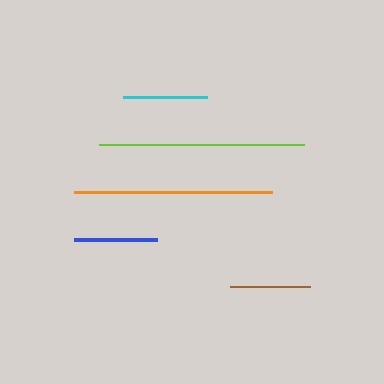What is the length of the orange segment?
The orange segment is approximately 198 pixels long.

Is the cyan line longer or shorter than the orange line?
The orange line is longer than the cyan line.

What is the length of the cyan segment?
The cyan segment is approximately 84 pixels long.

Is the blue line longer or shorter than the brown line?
The blue line is longer than the brown line.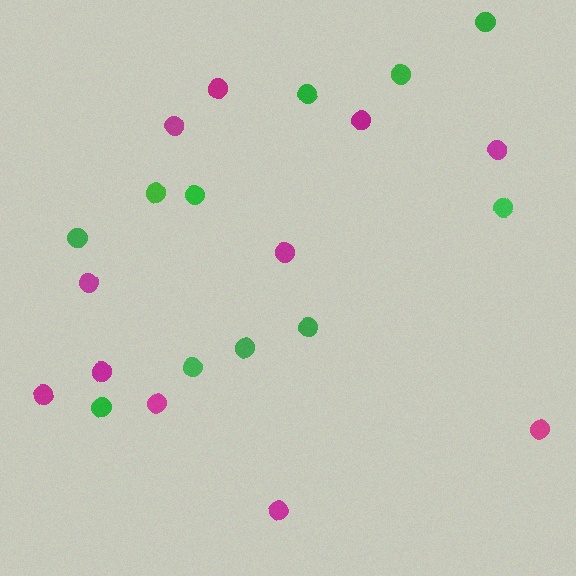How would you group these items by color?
There are 2 groups: one group of magenta circles (11) and one group of green circles (11).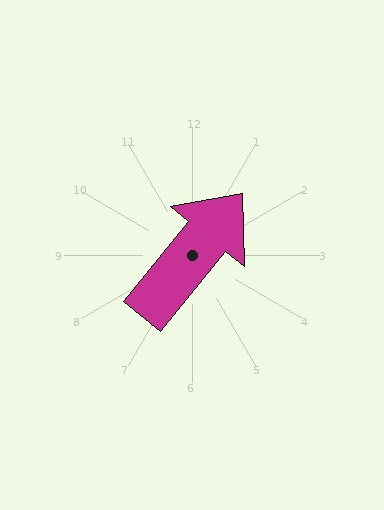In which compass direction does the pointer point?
Northeast.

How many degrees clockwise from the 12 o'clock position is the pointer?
Approximately 39 degrees.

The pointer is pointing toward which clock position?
Roughly 1 o'clock.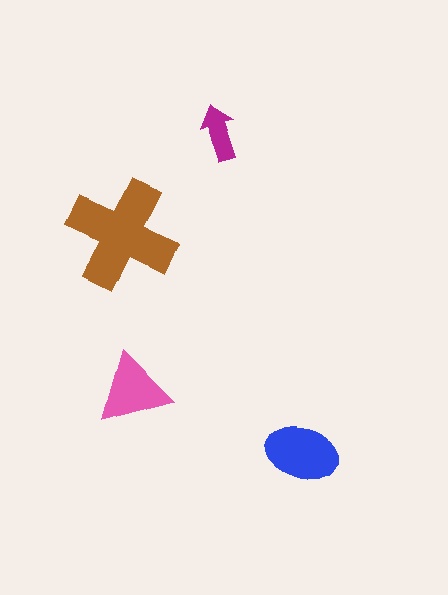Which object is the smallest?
The magenta arrow.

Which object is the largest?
The brown cross.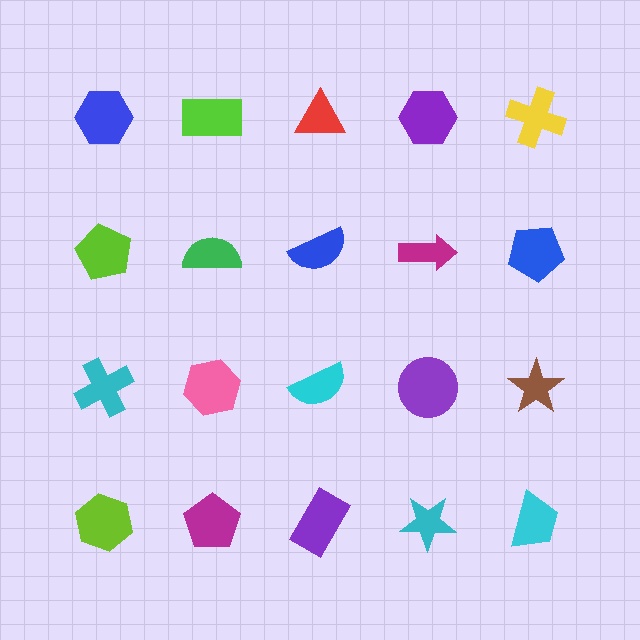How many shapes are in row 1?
5 shapes.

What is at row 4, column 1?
A lime hexagon.